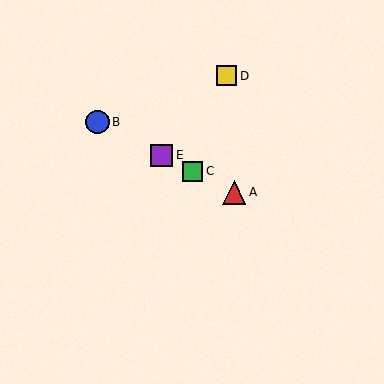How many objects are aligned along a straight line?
4 objects (A, B, C, E) are aligned along a straight line.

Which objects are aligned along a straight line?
Objects A, B, C, E are aligned along a straight line.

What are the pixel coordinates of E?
Object E is at (162, 155).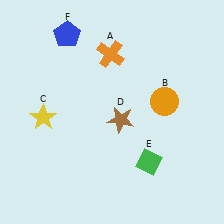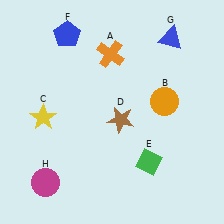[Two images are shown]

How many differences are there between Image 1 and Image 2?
There are 2 differences between the two images.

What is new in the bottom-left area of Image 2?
A magenta circle (H) was added in the bottom-left area of Image 2.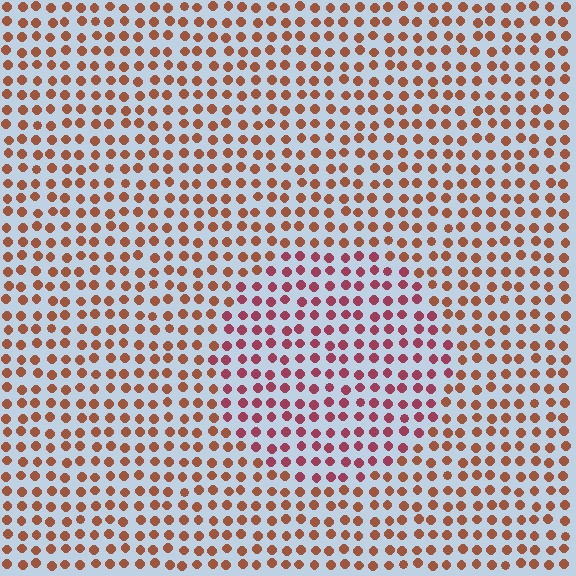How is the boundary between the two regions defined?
The boundary is defined purely by a slight shift in hue (about 34 degrees). Spacing, size, and orientation are identical on both sides.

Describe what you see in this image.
The image is filled with small brown elements in a uniform arrangement. A circle-shaped region is visible where the elements are tinted to a slightly different hue, forming a subtle color boundary.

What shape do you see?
I see a circle.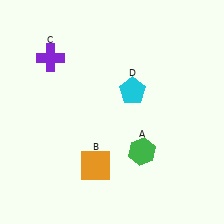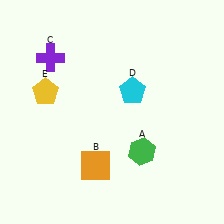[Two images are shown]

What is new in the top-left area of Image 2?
A yellow pentagon (E) was added in the top-left area of Image 2.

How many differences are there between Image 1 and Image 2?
There is 1 difference between the two images.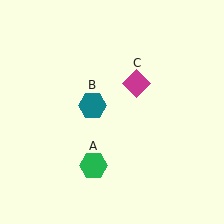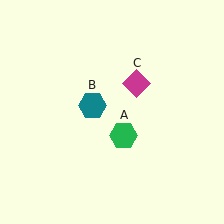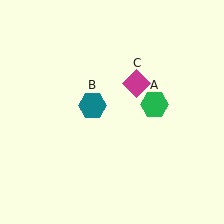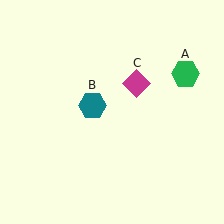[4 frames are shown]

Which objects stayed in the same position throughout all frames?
Teal hexagon (object B) and magenta diamond (object C) remained stationary.